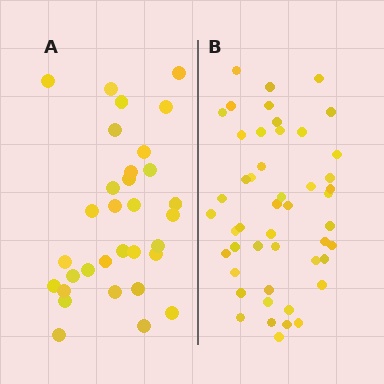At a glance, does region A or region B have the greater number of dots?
Region B (the right region) has more dots.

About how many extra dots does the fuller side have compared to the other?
Region B has approximately 15 more dots than region A.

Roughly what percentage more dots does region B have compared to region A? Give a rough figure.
About 50% more.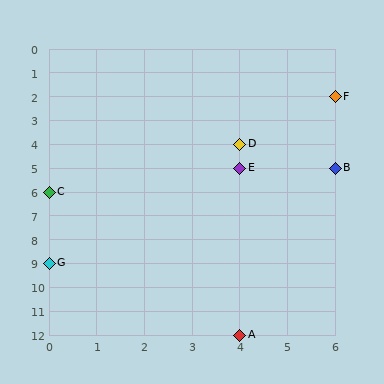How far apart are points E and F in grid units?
Points E and F are 2 columns and 3 rows apart (about 3.6 grid units diagonally).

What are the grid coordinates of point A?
Point A is at grid coordinates (4, 12).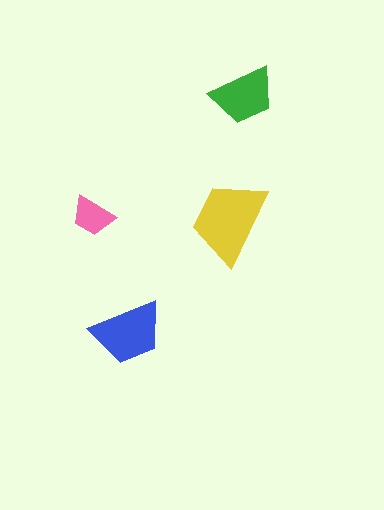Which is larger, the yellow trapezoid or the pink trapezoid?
The yellow one.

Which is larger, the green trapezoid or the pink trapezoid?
The green one.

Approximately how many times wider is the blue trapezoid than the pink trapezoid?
About 1.5 times wider.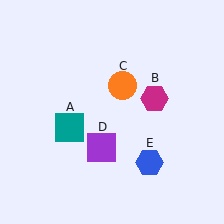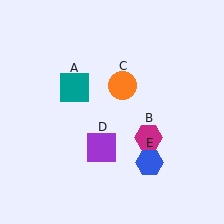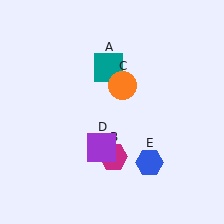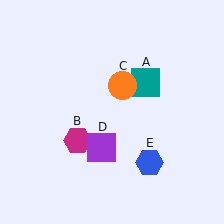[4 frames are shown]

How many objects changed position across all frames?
2 objects changed position: teal square (object A), magenta hexagon (object B).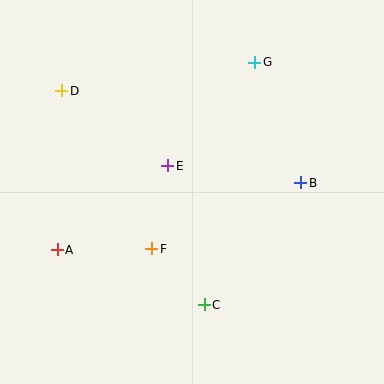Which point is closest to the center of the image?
Point E at (168, 166) is closest to the center.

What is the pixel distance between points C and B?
The distance between C and B is 156 pixels.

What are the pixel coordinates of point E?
Point E is at (168, 166).